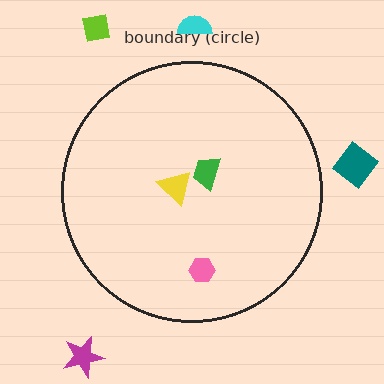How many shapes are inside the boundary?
3 inside, 4 outside.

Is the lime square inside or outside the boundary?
Outside.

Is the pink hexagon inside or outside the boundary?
Inside.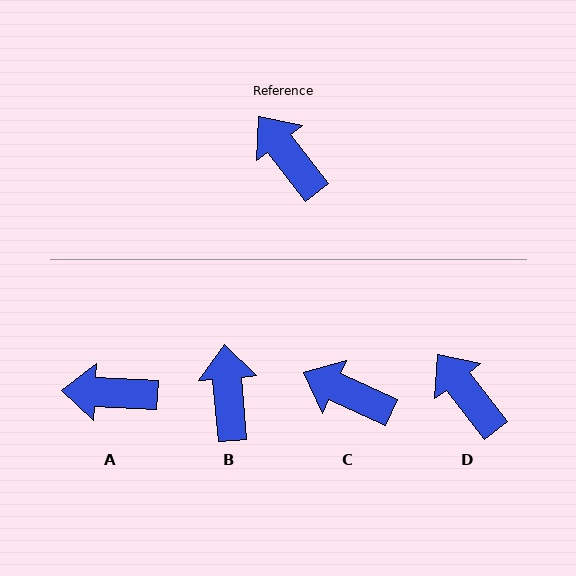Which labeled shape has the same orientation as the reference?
D.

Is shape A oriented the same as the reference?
No, it is off by about 49 degrees.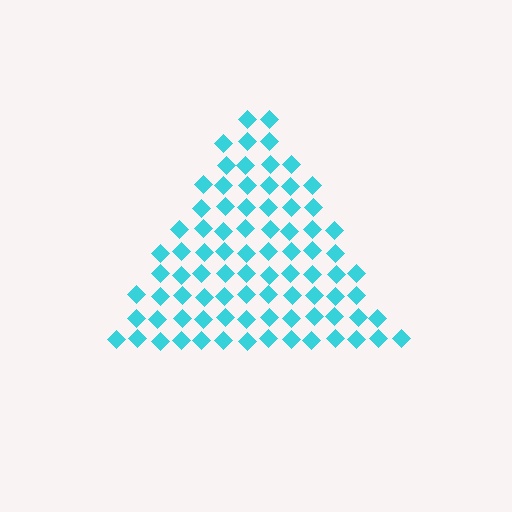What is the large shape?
The large shape is a triangle.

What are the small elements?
The small elements are diamonds.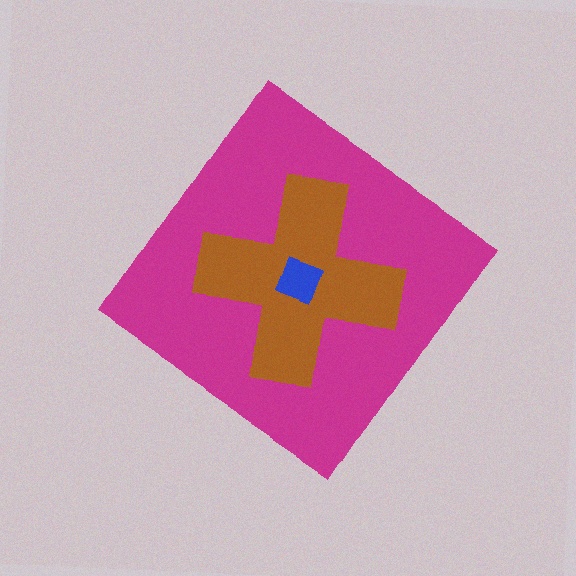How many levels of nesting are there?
3.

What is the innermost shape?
The blue square.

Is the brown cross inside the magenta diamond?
Yes.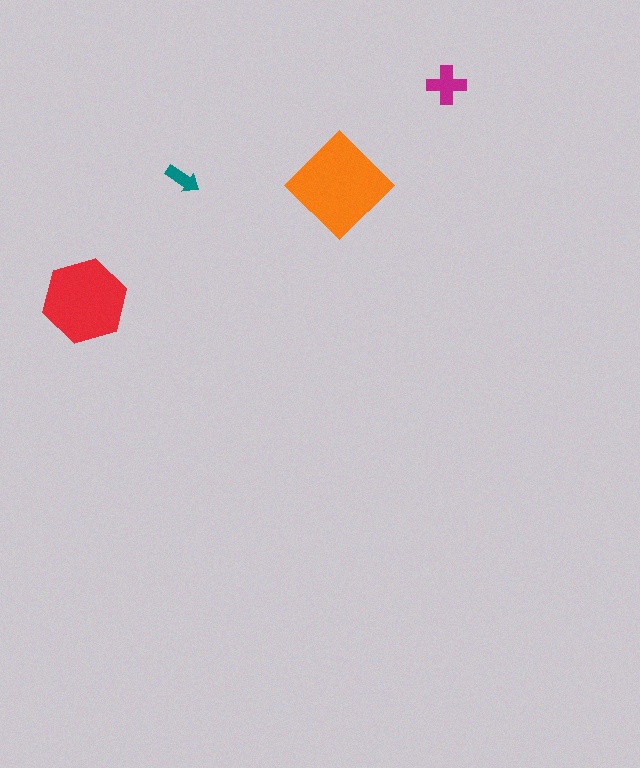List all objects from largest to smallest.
The orange diamond, the red hexagon, the magenta cross, the teal arrow.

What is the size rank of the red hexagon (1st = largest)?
2nd.